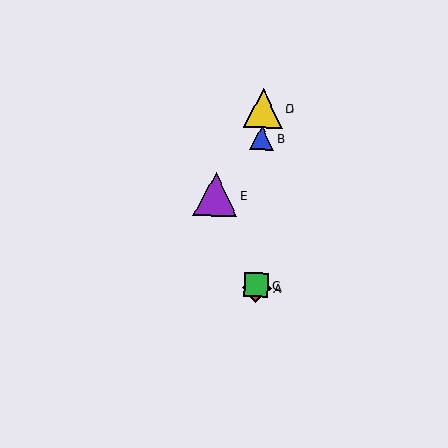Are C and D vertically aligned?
Yes, both are at x≈256.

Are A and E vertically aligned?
No, A is at x≈256 and E is at x≈215.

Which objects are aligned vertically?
Objects A, B, C, D are aligned vertically.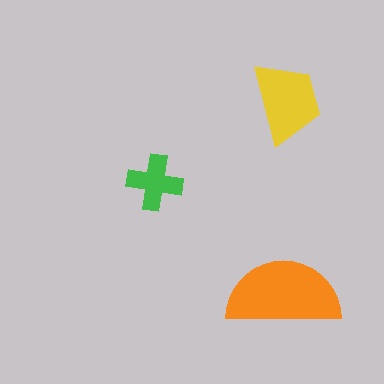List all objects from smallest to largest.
The green cross, the yellow trapezoid, the orange semicircle.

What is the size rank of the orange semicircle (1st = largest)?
1st.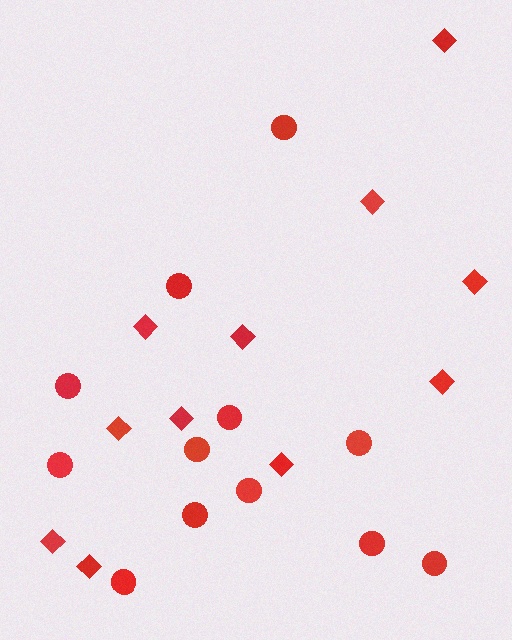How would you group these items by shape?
There are 2 groups: one group of circles (12) and one group of diamonds (11).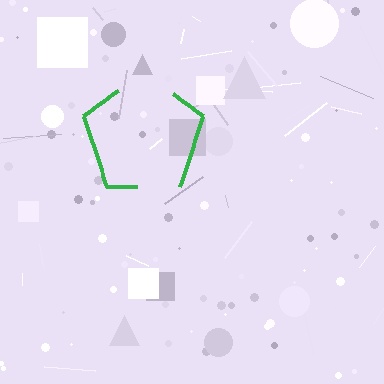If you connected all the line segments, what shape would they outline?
They would outline a pentagon.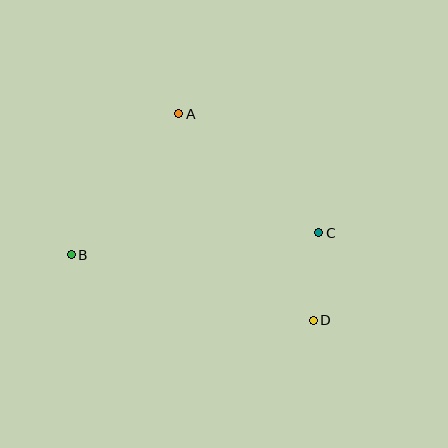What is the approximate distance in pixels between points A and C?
The distance between A and C is approximately 184 pixels.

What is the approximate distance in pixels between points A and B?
The distance between A and B is approximately 177 pixels.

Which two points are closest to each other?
Points C and D are closest to each other.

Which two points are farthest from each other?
Points B and D are farthest from each other.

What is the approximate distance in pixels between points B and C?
The distance between B and C is approximately 248 pixels.